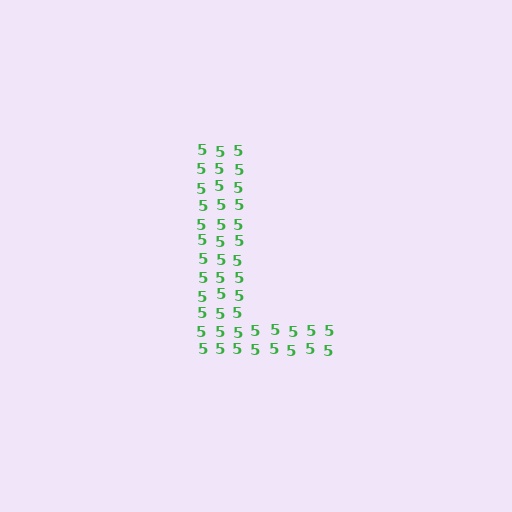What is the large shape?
The large shape is the letter L.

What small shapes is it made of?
It is made of small digit 5's.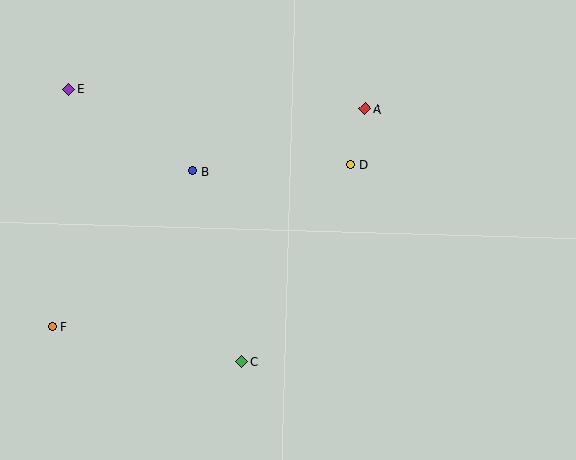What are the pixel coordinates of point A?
Point A is at (365, 109).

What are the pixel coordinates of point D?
Point D is at (351, 165).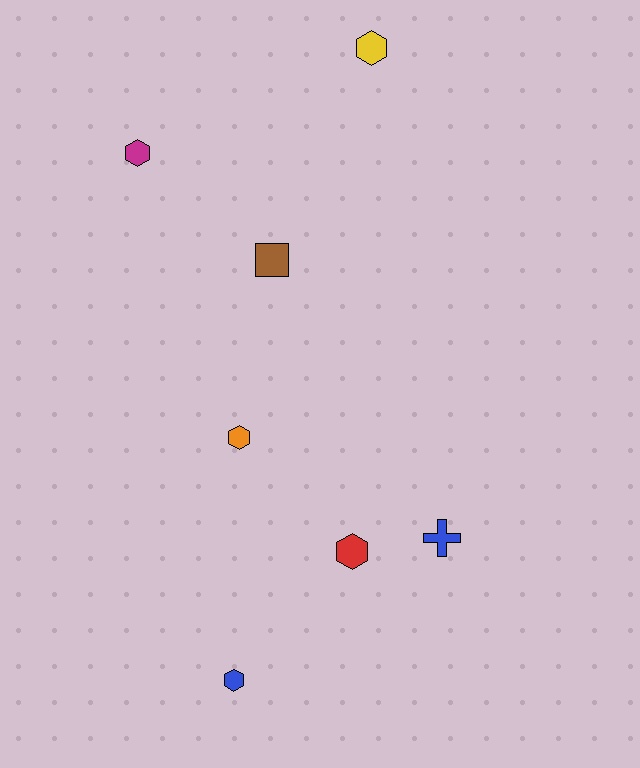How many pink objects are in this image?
There are no pink objects.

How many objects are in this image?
There are 7 objects.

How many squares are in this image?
There is 1 square.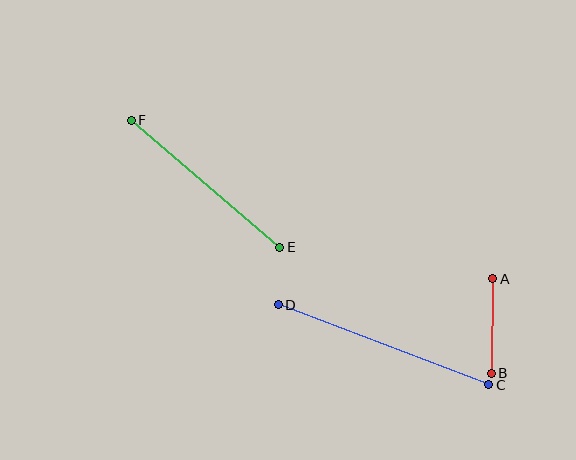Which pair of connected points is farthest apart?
Points C and D are farthest apart.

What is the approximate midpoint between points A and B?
The midpoint is at approximately (492, 326) pixels.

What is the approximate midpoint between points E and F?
The midpoint is at approximately (205, 184) pixels.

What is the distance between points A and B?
The distance is approximately 95 pixels.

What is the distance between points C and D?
The distance is approximately 225 pixels.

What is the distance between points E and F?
The distance is approximately 195 pixels.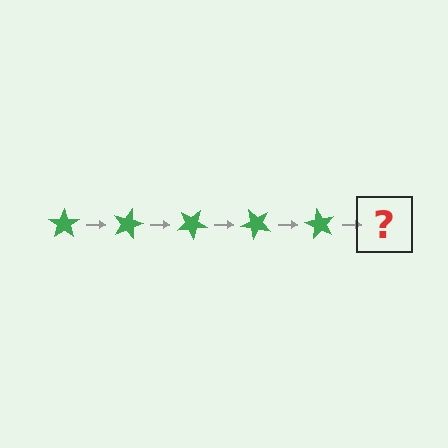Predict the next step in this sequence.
The next step is a green star rotated 75 degrees.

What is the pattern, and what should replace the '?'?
The pattern is that the star rotates 15 degrees each step. The '?' should be a green star rotated 75 degrees.